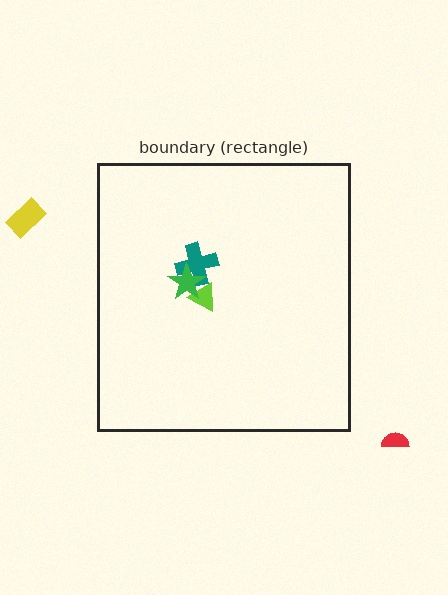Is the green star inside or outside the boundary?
Inside.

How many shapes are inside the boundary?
3 inside, 2 outside.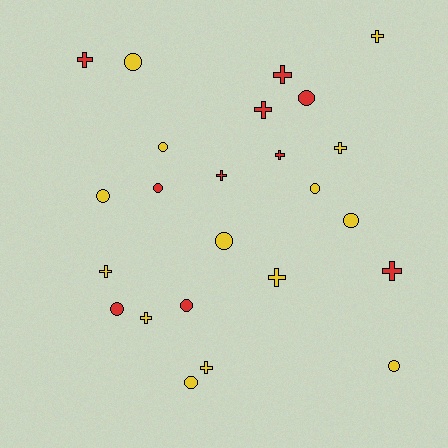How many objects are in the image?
There are 24 objects.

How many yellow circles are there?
There are 8 yellow circles.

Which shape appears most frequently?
Cross, with 12 objects.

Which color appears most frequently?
Yellow, with 14 objects.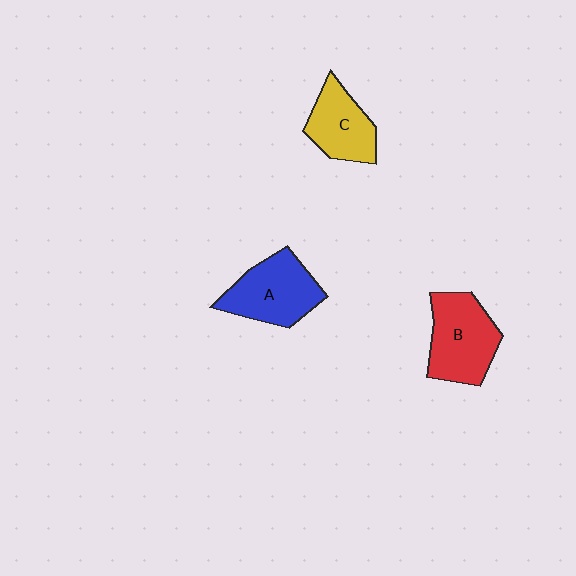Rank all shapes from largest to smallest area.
From largest to smallest: B (red), A (blue), C (yellow).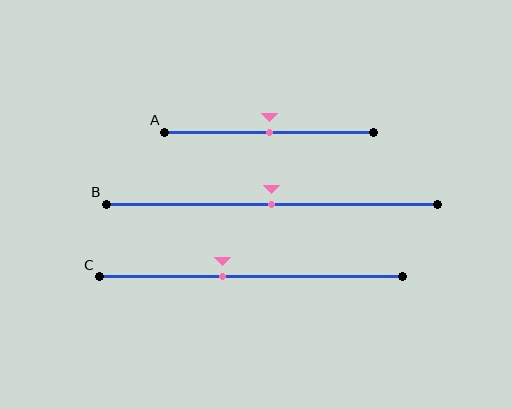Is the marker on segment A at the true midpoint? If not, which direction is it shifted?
Yes, the marker on segment A is at the true midpoint.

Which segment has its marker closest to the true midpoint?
Segment A has its marker closest to the true midpoint.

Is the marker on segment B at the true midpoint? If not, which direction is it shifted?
Yes, the marker on segment B is at the true midpoint.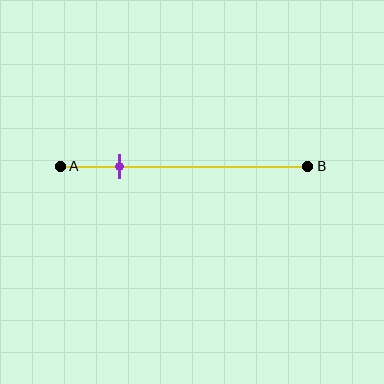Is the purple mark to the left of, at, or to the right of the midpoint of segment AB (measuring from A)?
The purple mark is to the left of the midpoint of segment AB.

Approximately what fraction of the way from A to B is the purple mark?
The purple mark is approximately 25% of the way from A to B.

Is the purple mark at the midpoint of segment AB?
No, the mark is at about 25% from A, not at the 50% midpoint.